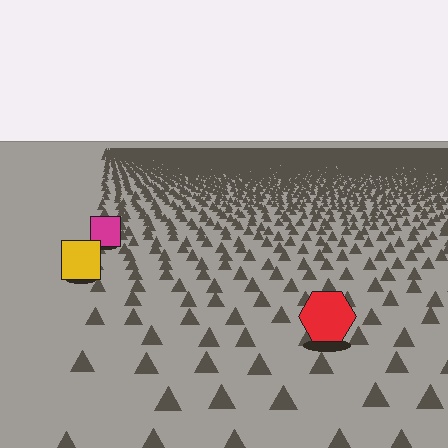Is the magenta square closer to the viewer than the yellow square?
No. The yellow square is closer — you can tell from the texture gradient: the ground texture is coarser near it.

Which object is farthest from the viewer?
The magenta square is farthest from the viewer. It appears smaller and the ground texture around it is denser.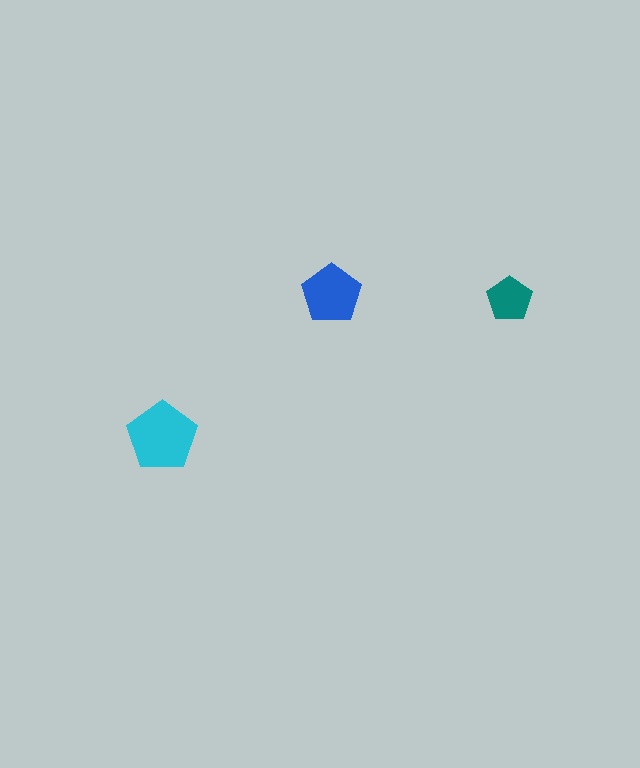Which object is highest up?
The blue pentagon is topmost.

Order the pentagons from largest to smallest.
the cyan one, the blue one, the teal one.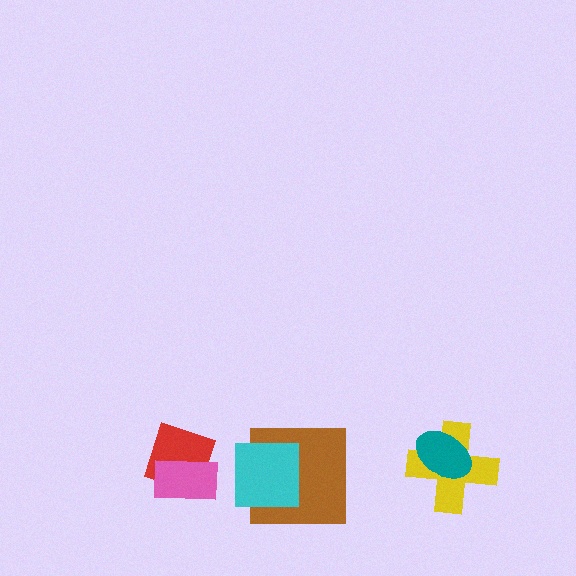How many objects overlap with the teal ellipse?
1 object overlaps with the teal ellipse.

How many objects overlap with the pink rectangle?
1 object overlaps with the pink rectangle.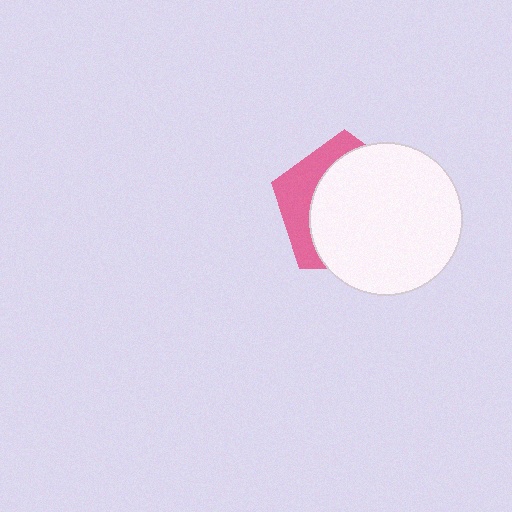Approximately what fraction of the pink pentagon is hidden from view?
Roughly 70% of the pink pentagon is hidden behind the white circle.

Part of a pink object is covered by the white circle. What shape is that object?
It is a pentagon.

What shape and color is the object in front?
The object in front is a white circle.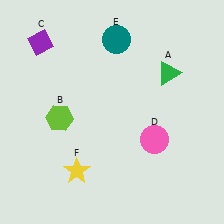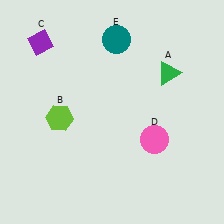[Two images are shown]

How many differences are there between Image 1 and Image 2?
There is 1 difference between the two images.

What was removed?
The yellow star (F) was removed in Image 2.